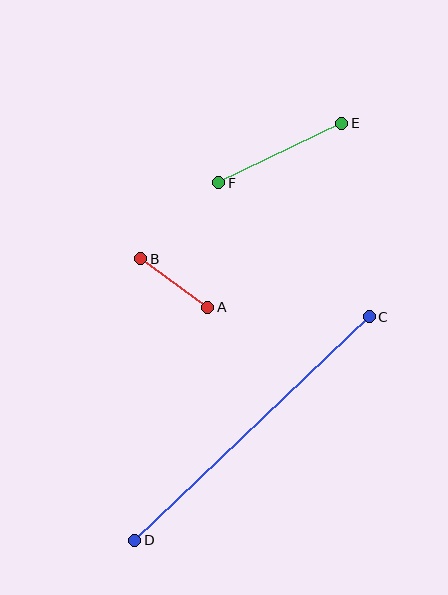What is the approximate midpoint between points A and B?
The midpoint is at approximately (174, 283) pixels.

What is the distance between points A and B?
The distance is approximately 83 pixels.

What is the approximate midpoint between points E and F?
The midpoint is at approximately (280, 153) pixels.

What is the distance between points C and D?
The distance is approximately 324 pixels.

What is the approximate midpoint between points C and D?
The midpoint is at approximately (252, 428) pixels.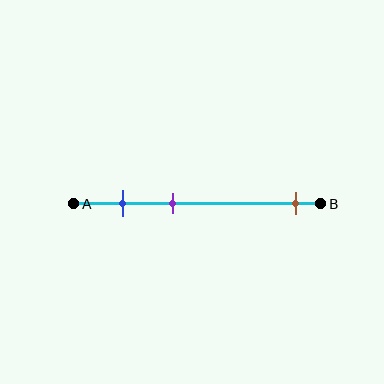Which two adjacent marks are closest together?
The blue and purple marks are the closest adjacent pair.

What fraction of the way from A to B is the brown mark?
The brown mark is approximately 90% (0.9) of the way from A to B.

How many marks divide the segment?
There are 3 marks dividing the segment.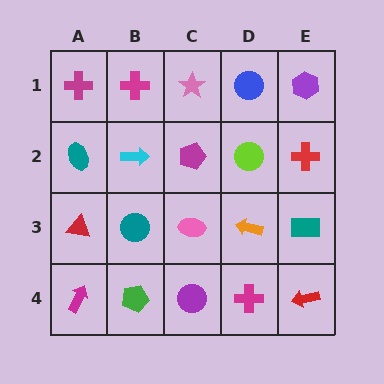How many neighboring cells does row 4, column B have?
3.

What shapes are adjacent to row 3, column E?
A red cross (row 2, column E), a red arrow (row 4, column E), an orange arrow (row 3, column D).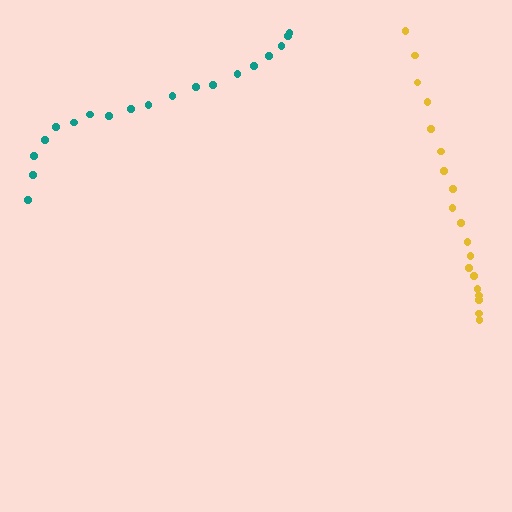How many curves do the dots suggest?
There are 2 distinct paths.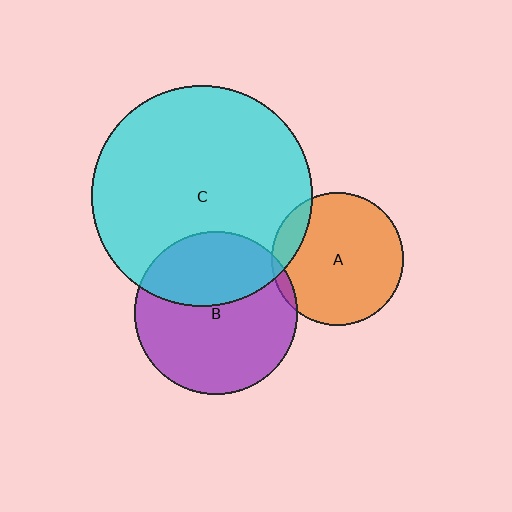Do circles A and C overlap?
Yes.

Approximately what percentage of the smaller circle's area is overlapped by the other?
Approximately 10%.